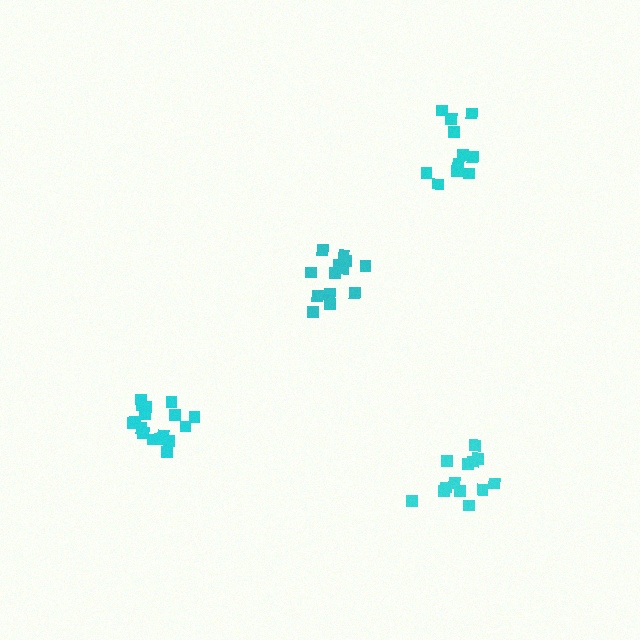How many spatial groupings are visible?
There are 4 spatial groupings.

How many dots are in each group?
Group 1: 13 dots, Group 2: 17 dots, Group 3: 11 dots, Group 4: 14 dots (55 total).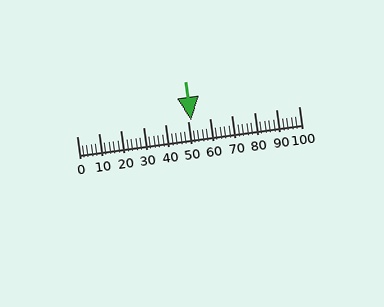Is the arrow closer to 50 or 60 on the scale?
The arrow is closer to 50.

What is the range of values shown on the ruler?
The ruler shows values from 0 to 100.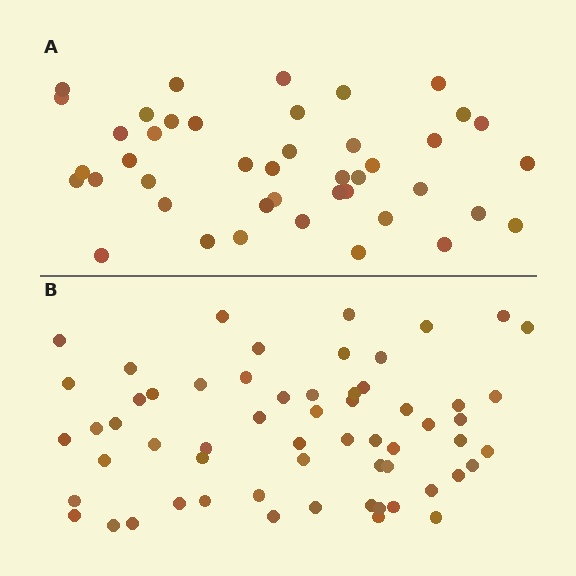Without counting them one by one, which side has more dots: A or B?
Region B (the bottom region) has more dots.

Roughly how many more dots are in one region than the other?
Region B has approximately 15 more dots than region A.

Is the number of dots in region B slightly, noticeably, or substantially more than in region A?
Region B has noticeably more, but not dramatically so. The ratio is roughly 1.4 to 1.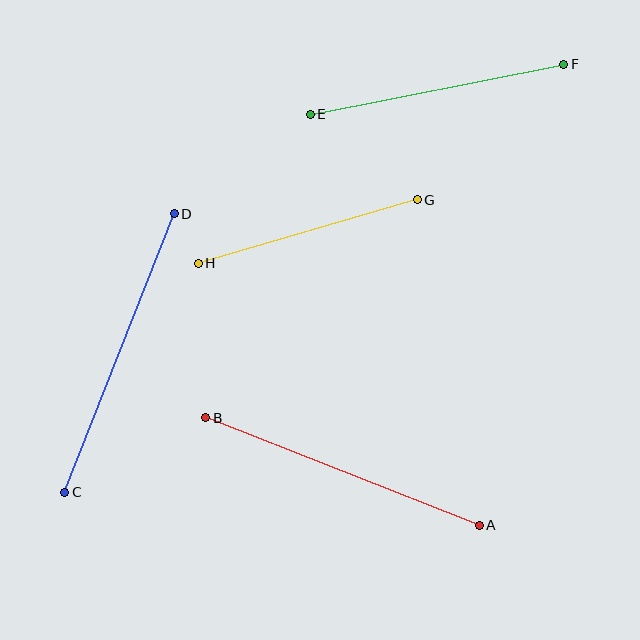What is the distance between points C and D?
The distance is approximately 299 pixels.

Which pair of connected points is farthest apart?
Points C and D are farthest apart.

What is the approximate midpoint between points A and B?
The midpoint is at approximately (342, 471) pixels.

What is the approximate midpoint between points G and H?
The midpoint is at approximately (308, 231) pixels.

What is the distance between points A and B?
The distance is approximately 294 pixels.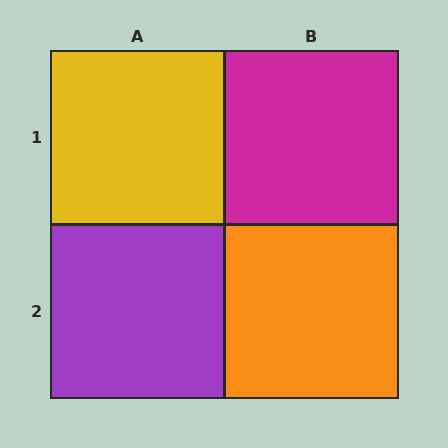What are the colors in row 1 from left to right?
Yellow, magenta.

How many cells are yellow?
1 cell is yellow.